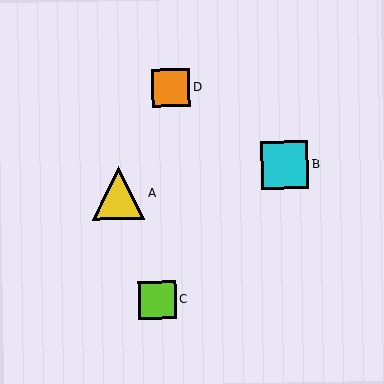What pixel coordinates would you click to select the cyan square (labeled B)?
Click at (284, 165) to select the cyan square B.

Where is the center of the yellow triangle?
The center of the yellow triangle is at (118, 193).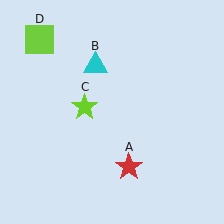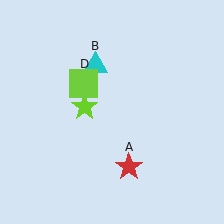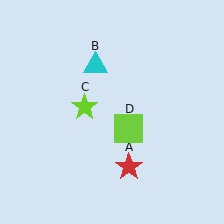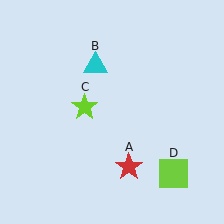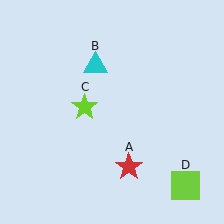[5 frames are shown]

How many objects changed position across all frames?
1 object changed position: lime square (object D).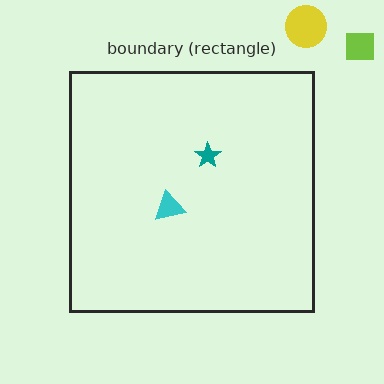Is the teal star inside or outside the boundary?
Inside.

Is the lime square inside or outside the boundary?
Outside.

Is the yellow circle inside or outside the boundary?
Outside.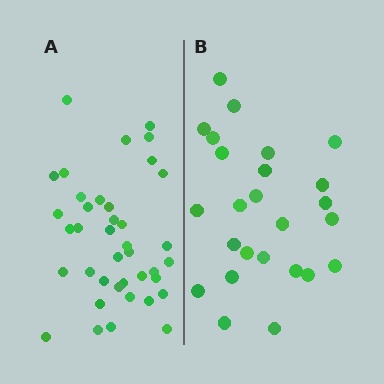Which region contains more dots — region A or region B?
Region A (the left region) has more dots.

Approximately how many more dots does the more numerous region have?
Region A has approximately 15 more dots than region B.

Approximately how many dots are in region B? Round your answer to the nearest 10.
About 20 dots. (The exact count is 25, which rounds to 20.)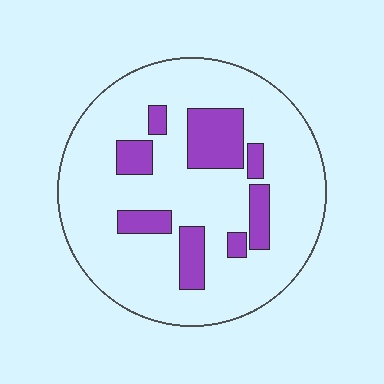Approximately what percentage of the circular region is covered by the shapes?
Approximately 20%.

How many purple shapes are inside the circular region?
8.